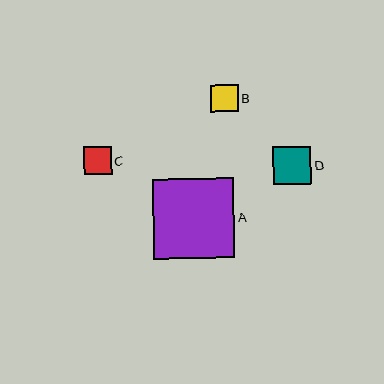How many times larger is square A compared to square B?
Square A is approximately 3.0 times the size of square B.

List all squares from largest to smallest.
From largest to smallest: A, D, C, B.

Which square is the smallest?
Square B is the smallest with a size of approximately 27 pixels.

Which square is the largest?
Square A is the largest with a size of approximately 81 pixels.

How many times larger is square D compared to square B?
Square D is approximately 1.4 times the size of square B.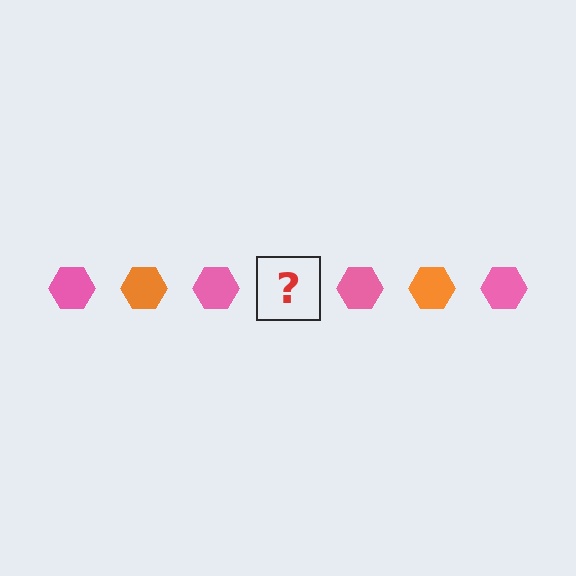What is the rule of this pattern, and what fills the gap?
The rule is that the pattern cycles through pink, orange hexagons. The gap should be filled with an orange hexagon.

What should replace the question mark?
The question mark should be replaced with an orange hexagon.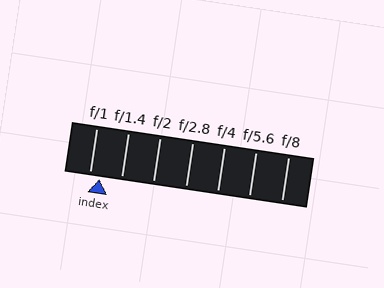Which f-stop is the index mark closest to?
The index mark is closest to f/1.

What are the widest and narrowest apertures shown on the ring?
The widest aperture shown is f/1 and the narrowest is f/8.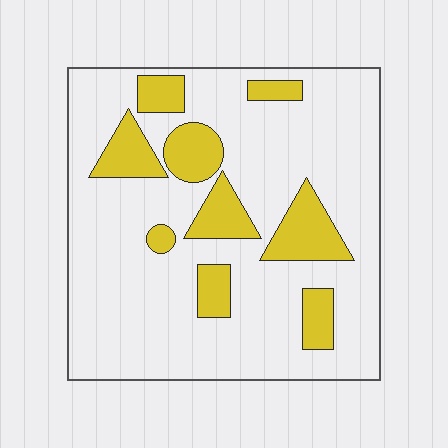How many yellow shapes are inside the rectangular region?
9.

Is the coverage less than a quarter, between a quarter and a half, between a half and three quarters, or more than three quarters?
Less than a quarter.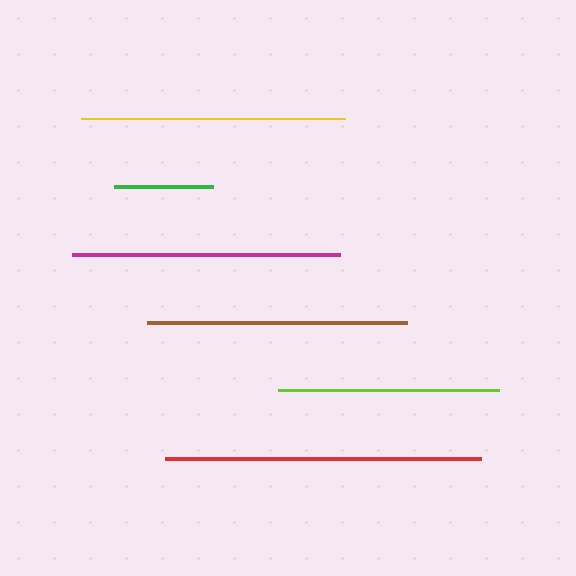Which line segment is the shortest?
The green line is the shortest at approximately 99 pixels.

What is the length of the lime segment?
The lime segment is approximately 221 pixels long.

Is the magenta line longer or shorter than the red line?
The red line is longer than the magenta line.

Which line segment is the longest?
The red line is the longest at approximately 316 pixels.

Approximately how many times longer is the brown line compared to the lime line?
The brown line is approximately 1.2 times the length of the lime line.